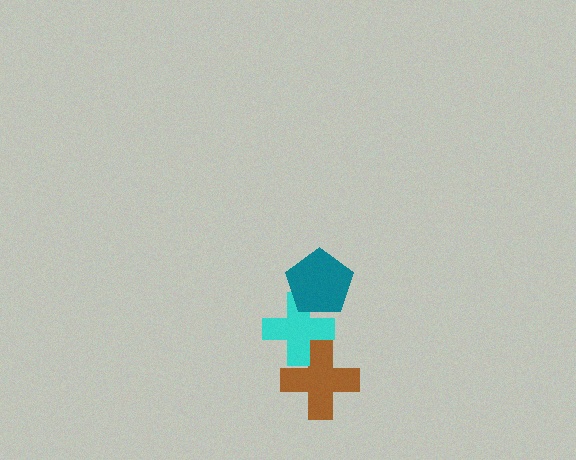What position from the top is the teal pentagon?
The teal pentagon is 1st from the top.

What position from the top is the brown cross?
The brown cross is 3rd from the top.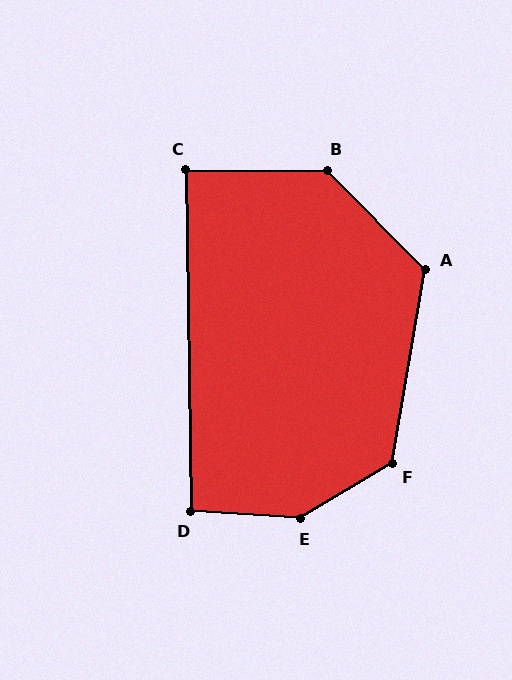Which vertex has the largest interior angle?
E, at approximately 146 degrees.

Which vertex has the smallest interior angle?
C, at approximately 89 degrees.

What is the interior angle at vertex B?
Approximately 135 degrees (obtuse).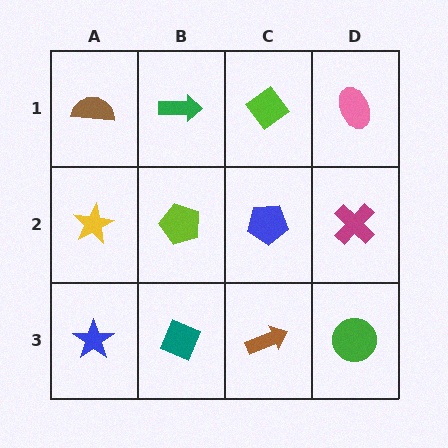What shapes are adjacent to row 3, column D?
A magenta cross (row 2, column D), a brown arrow (row 3, column C).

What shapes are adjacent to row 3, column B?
A lime pentagon (row 2, column B), a blue star (row 3, column A), a brown arrow (row 3, column C).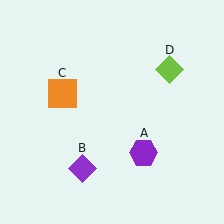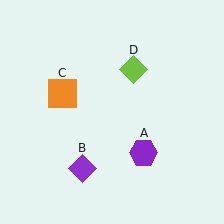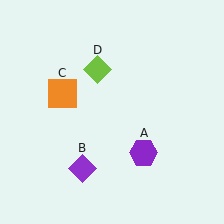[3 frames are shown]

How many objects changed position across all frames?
1 object changed position: lime diamond (object D).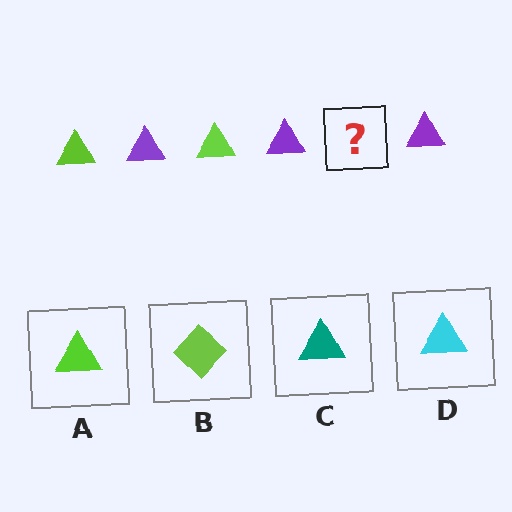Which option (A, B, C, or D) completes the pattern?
A.